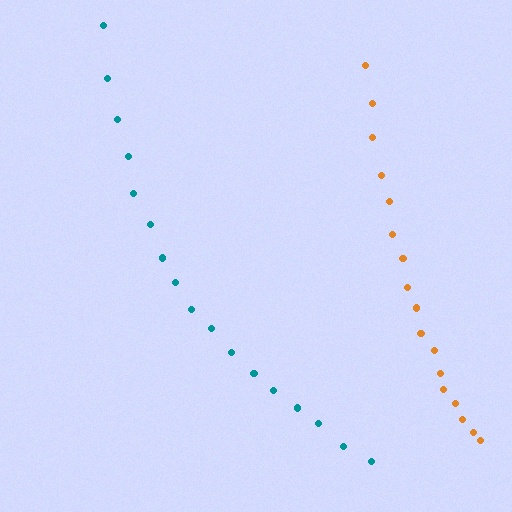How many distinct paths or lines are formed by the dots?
There are 2 distinct paths.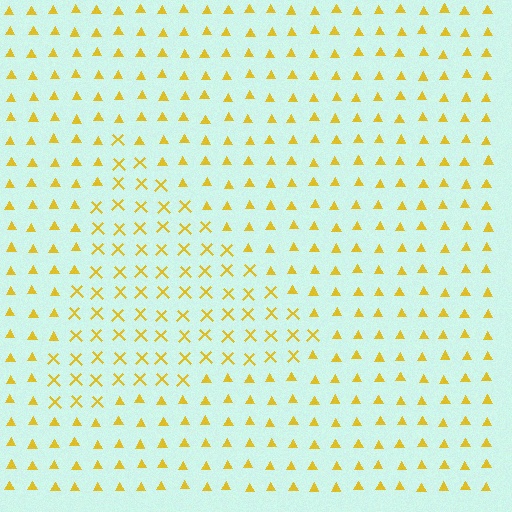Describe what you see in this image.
The image is filled with small yellow elements arranged in a uniform grid. A triangle-shaped region contains X marks, while the surrounding area contains triangles. The boundary is defined purely by the change in element shape.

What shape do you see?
I see a triangle.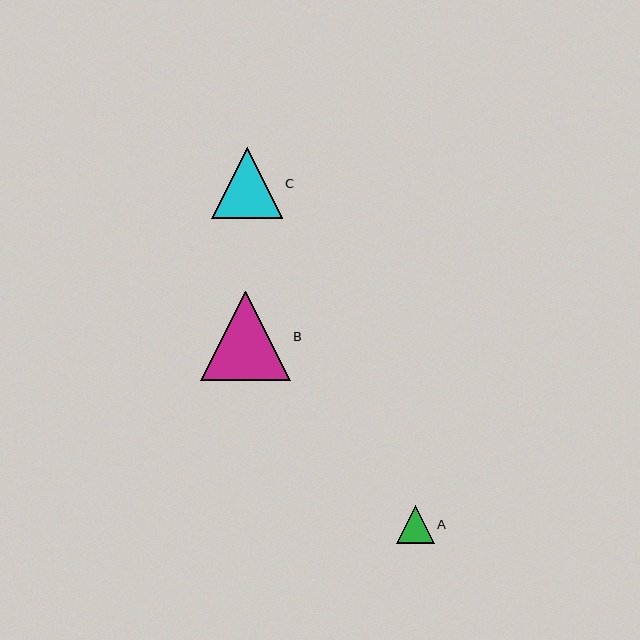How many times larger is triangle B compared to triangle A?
Triangle B is approximately 2.4 times the size of triangle A.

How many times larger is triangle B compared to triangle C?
Triangle B is approximately 1.3 times the size of triangle C.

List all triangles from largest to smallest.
From largest to smallest: B, C, A.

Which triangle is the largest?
Triangle B is the largest with a size of approximately 89 pixels.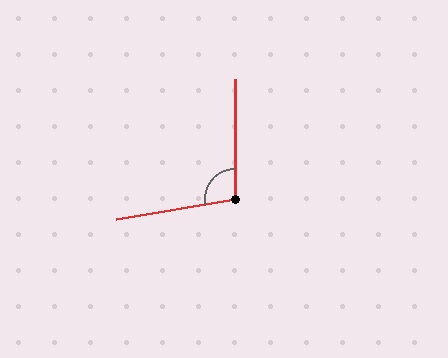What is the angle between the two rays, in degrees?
Approximately 100 degrees.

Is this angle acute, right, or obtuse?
It is obtuse.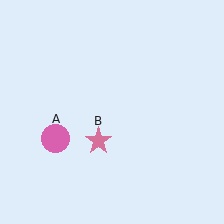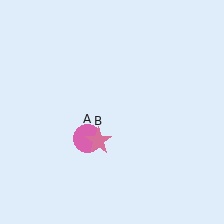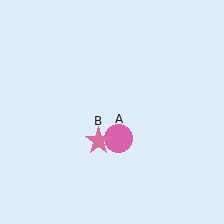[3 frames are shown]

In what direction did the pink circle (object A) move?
The pink circle (object A) moved right.